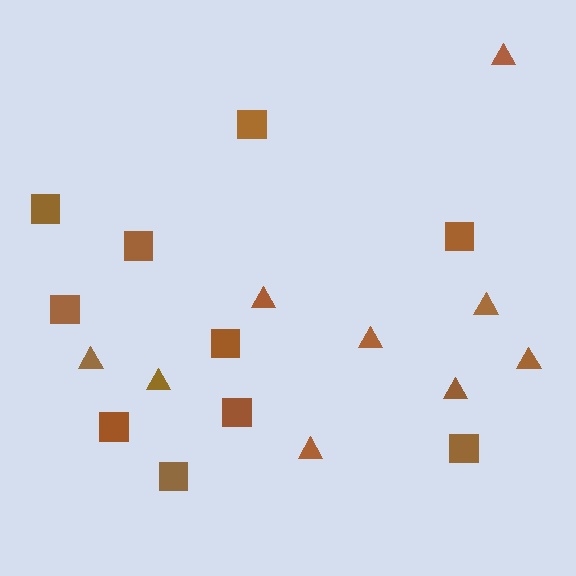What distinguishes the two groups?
There are 2 groups: one group of squares (10) and one group of triangles (9).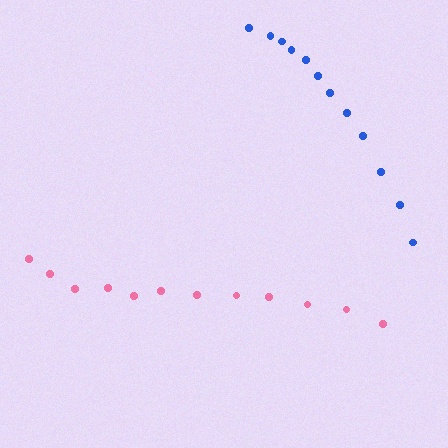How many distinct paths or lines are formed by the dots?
There are 2 distinct paths.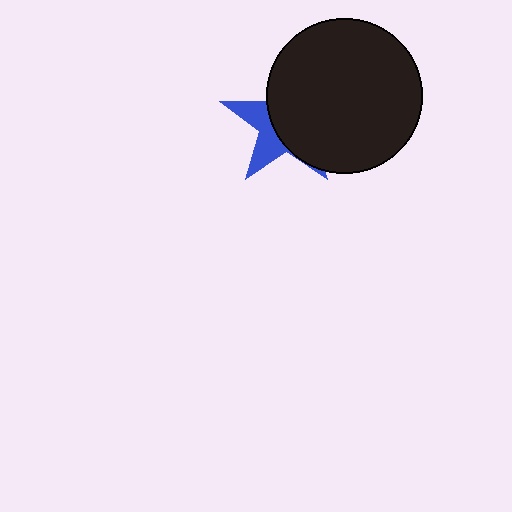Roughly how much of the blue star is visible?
A small part of it is visible (roughly 34%).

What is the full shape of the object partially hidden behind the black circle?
The partially hidden object is a blue star.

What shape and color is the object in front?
The object in front is a black circle.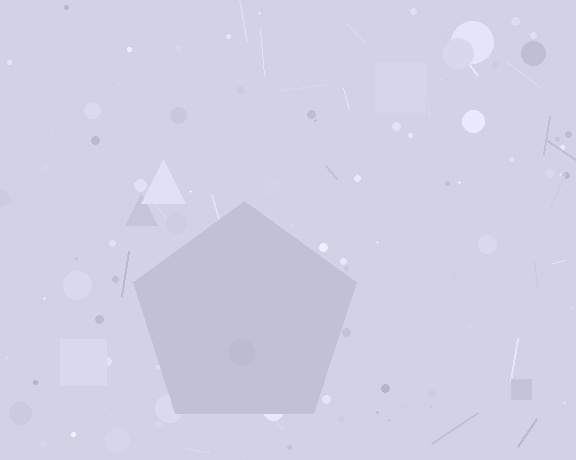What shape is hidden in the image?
A pentagon is hidden in the image.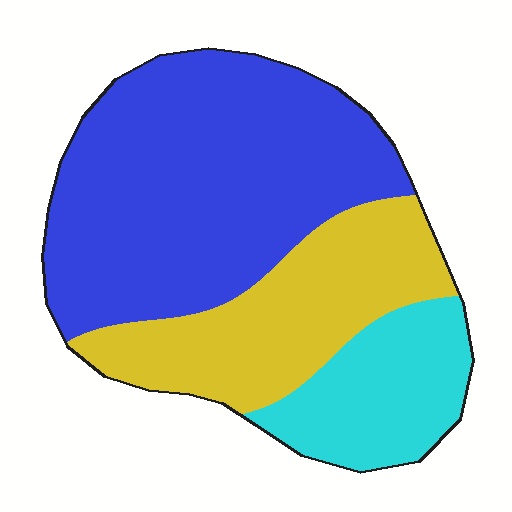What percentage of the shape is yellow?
Yellow covers about 30% of the shape.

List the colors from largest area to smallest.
From largest to smallest: blue, yellow, cyan.